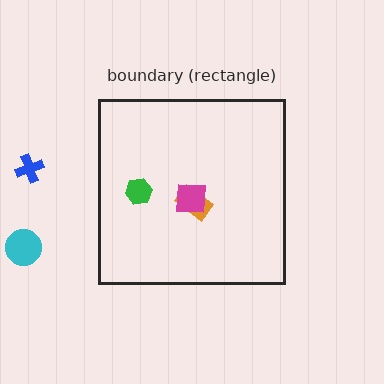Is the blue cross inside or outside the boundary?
Outside.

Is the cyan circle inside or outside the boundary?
Outside.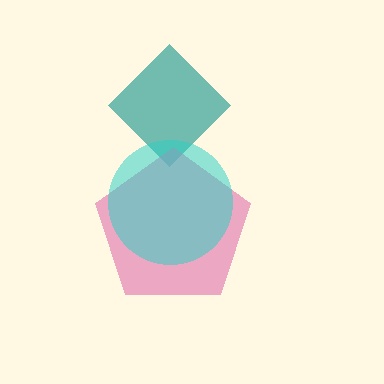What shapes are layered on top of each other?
The layered shapes are: a teal diamond, a pink pentagon, a cyan circle.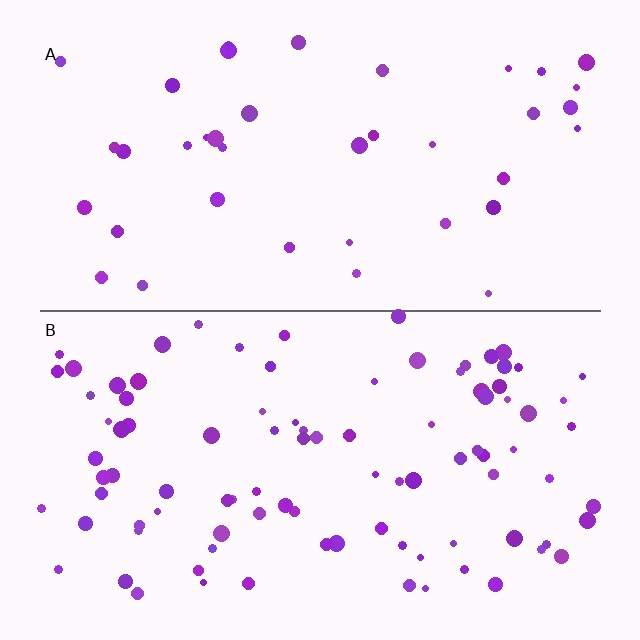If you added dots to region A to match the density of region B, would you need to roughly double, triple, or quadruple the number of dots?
Approximately double.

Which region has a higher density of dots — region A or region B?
B (the bottom).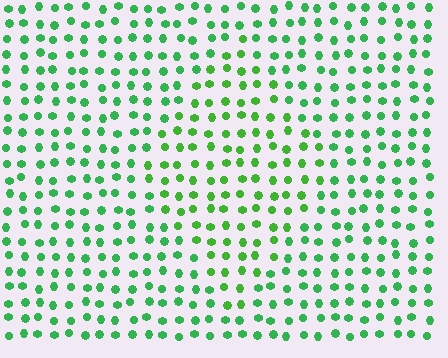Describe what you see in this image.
The image is filled with small green elements in a uniform arrangement. A diamond-shaped region is visible where the elements are tinted to a slightly different hue, forming a subtle color boundary.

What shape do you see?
I see a diamond.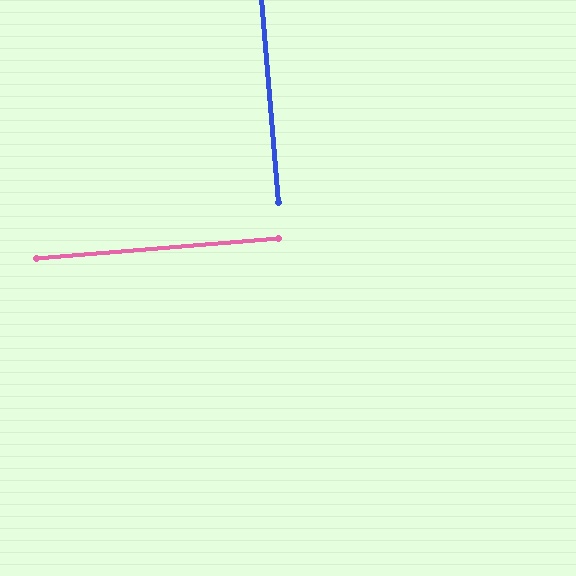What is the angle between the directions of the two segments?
Approximately 90 degrees.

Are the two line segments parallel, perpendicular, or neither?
Perpendicular — they meet at approximately 90°.